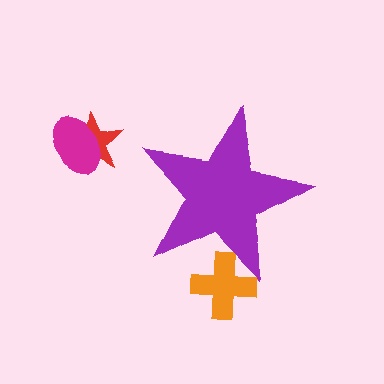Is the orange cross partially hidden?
Yes, the orange cross is partially hidden behind the purple star.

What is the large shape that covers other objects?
A purple star.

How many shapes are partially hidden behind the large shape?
1 shape is partially hidden.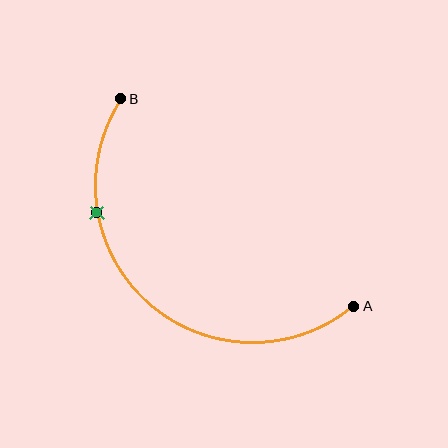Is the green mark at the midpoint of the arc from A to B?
No. The green mark lies on the arc but is closer to endpoint B. The arc midpoint would be at the point on the curve equidistant along the arc from both A and B.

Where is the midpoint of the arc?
The arc midpoint is the point on the curve farthest from the straight line joining A and B. It sits below and to the left of that line.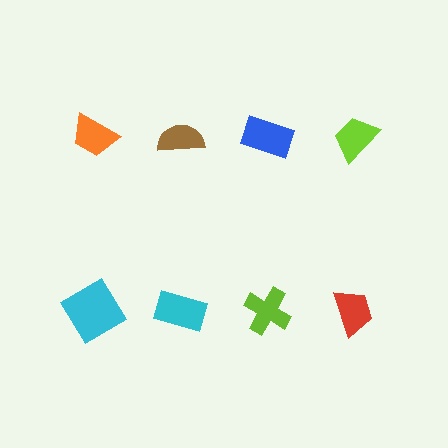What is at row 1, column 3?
A blue rectangle.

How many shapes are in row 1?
4 shapes.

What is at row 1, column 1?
An orange trapezoid.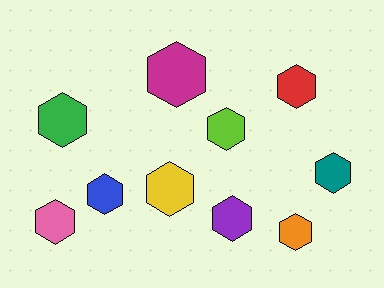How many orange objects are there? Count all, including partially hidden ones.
There is 1 orange object.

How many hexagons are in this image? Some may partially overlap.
There are 10 hexagons.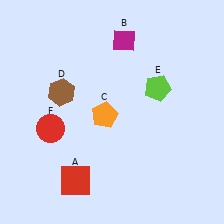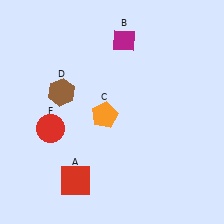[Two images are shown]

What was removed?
The lime pentagon (E) was removed in Image 2.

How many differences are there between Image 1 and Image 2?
There is 1 difference between the two images.